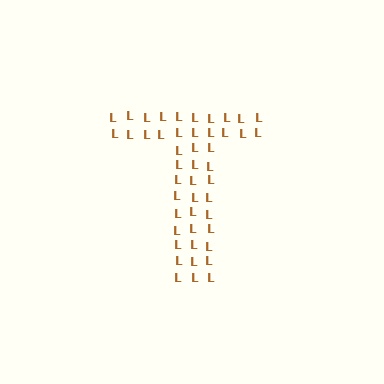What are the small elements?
The small elements are letter L's.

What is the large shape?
The large shape is the letter T.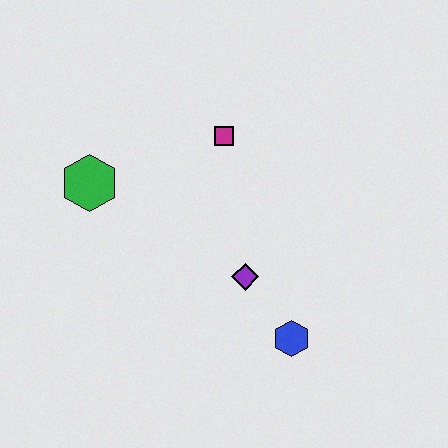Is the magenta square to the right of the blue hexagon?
No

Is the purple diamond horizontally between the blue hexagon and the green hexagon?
Yes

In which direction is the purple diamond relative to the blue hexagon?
The purple diamond is above the blue hexagon.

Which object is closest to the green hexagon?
The magenta square is closest to the green hexagon.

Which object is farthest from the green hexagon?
The blue hexagon is farthest from the green hexagon.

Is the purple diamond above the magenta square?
No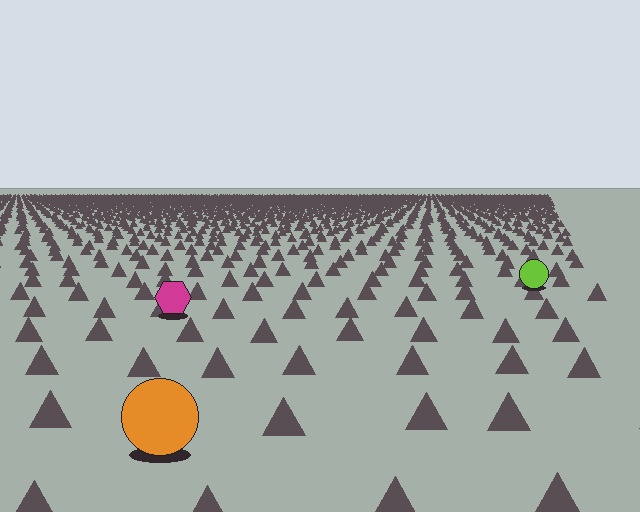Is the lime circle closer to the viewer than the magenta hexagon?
No. The magenta hexagon is closer — you can tell from the texture gradient: the ground texture is coarser near it.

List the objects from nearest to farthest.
From nearest to farthest: the orange circle, the magenta hexagon, the lime circle.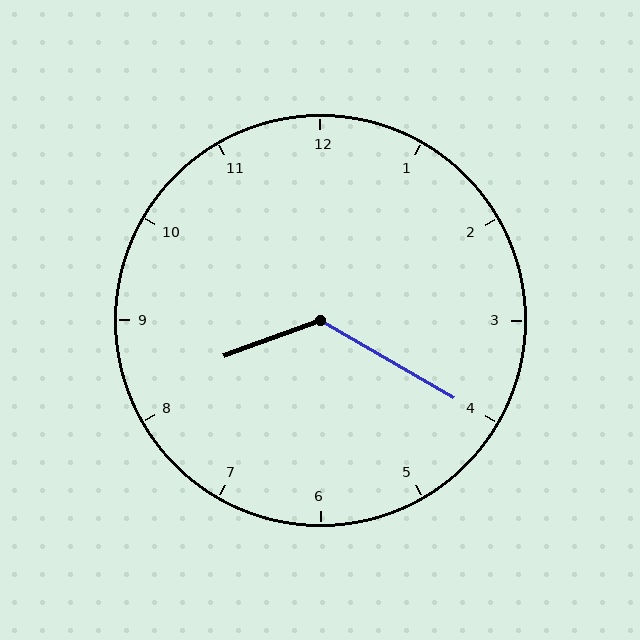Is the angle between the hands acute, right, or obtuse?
It is obtuse.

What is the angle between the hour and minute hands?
Approximately 130 degrees.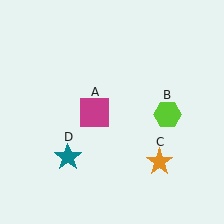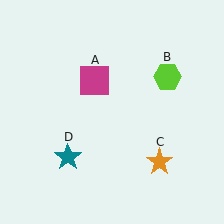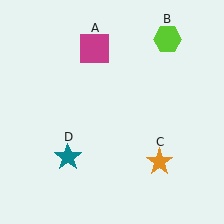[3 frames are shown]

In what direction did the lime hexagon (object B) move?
The lime hexagon (object B) moved up.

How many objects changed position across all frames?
2 objects changed position: magenta square (object A), lime hexagon (object B).